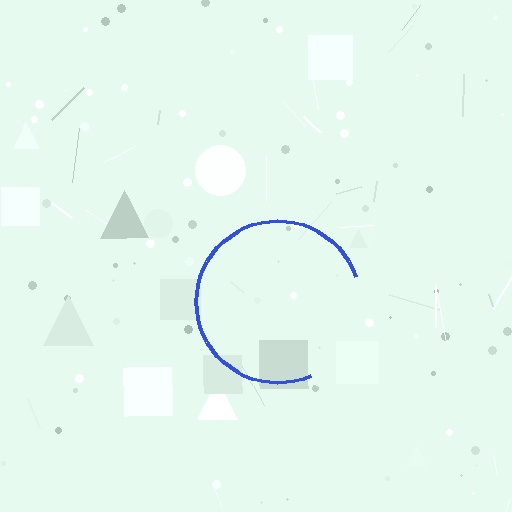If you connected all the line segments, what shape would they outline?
They would outline a circle.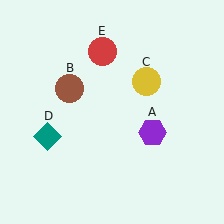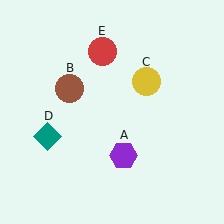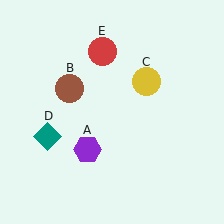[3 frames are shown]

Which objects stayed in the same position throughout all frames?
Brown circle (object B) and yellow circle (object C) and teal diamond (object D) and red circle (object E) remained stationary.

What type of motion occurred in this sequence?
The purple hexagon (object A) rotated clockwise around the center of the scene.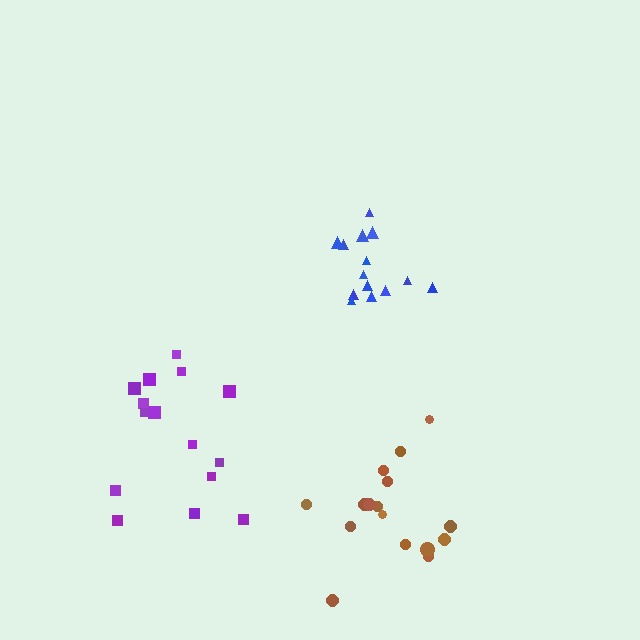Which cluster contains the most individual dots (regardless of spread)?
Brown (16).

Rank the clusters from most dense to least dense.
blue, brown, purple.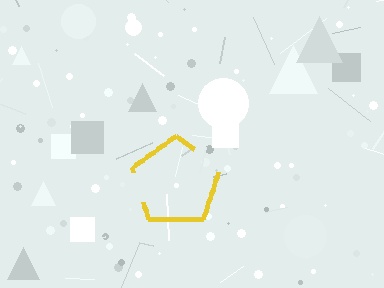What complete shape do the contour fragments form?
The contour fragments form a pentagon.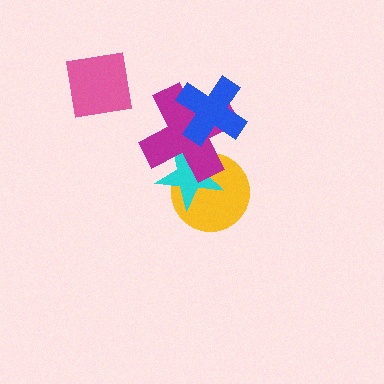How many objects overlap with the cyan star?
2 objects overlap with the cyan star.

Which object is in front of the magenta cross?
The blue cross is in front of the magenta cross.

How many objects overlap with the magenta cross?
3 objects overlap with the magenta cross.